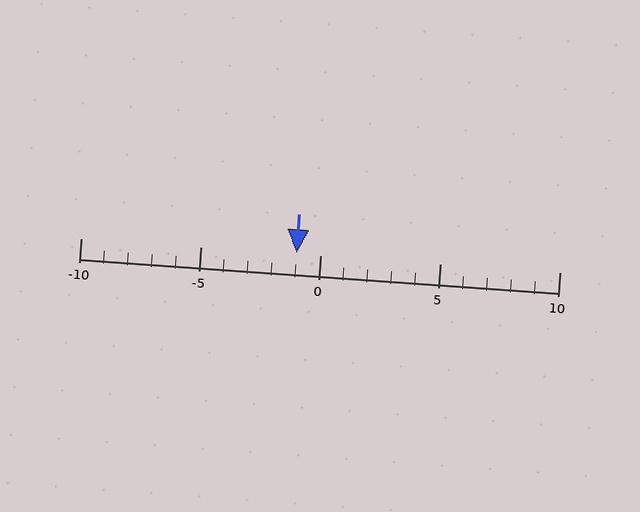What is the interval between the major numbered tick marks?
The major tick marks are spaced 5 units apart.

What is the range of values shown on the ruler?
The ruler shows values from -10 to 10.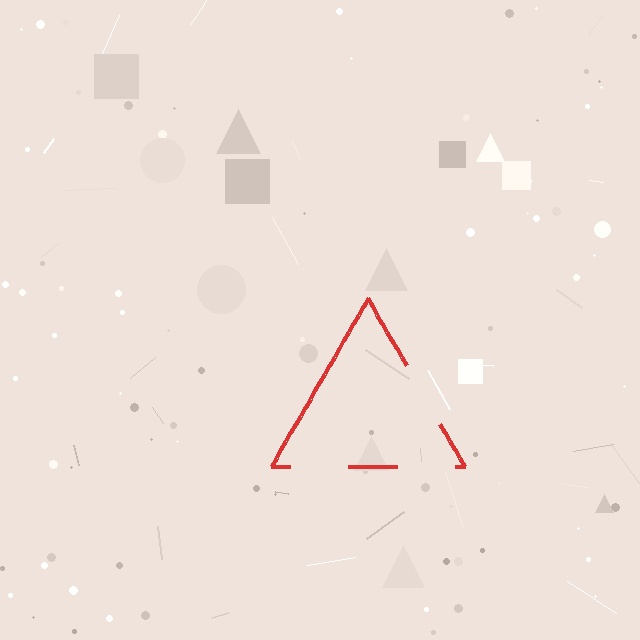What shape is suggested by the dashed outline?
The dashed outline suggests a triangle.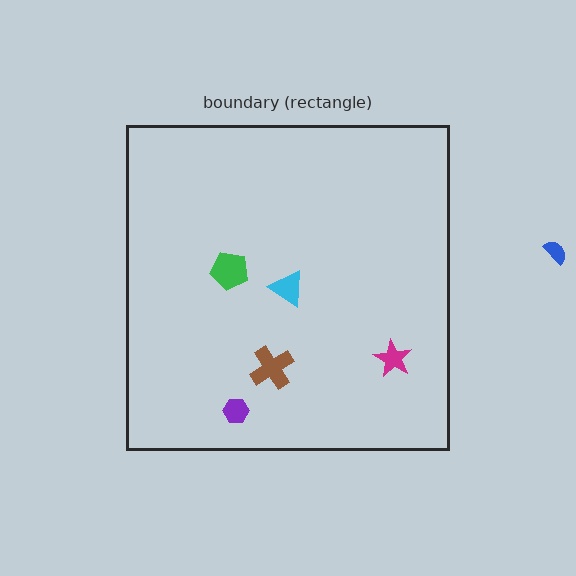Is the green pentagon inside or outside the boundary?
Inside.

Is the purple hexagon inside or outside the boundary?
Inside.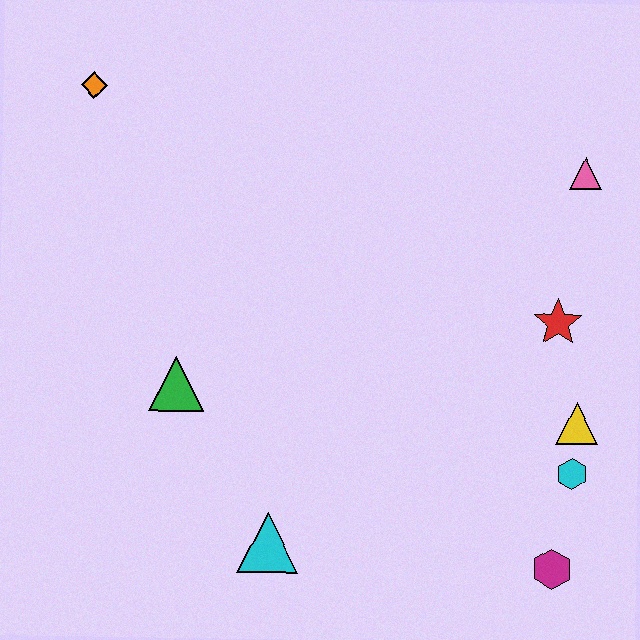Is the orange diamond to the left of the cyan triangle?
Yes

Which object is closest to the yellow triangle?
The cyan hexagon is closest to the yellow triangle.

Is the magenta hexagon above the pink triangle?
No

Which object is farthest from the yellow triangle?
The orange diamond is farthest from the yellow triangle.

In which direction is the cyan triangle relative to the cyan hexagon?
The cyan triangle is to the left of the cyan hexagon.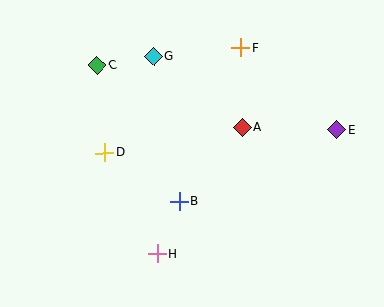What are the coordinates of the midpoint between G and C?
The midpoint between G and C is at (126, 61).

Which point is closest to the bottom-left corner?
Point H is closest to the bottom-left corner.